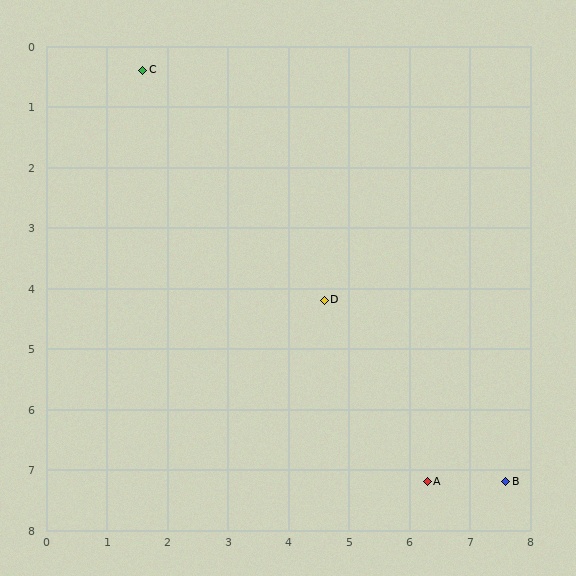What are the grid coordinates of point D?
Point D is at approximately (4.6, 4.2).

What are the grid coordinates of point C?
Point C is at approximately (1.6, 0.4).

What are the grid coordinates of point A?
Point A is at approximately (6.3, 7.2).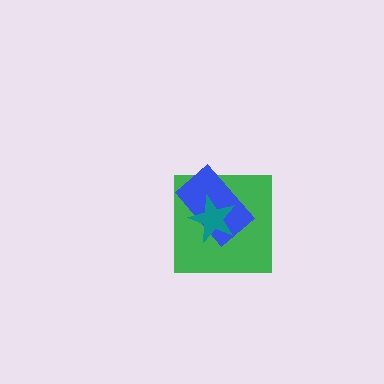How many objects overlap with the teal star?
2 objects overlap with the teal star.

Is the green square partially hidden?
Yes, it is partially covered by another shape.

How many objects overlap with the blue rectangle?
2 objects overlap with the blue rectangle.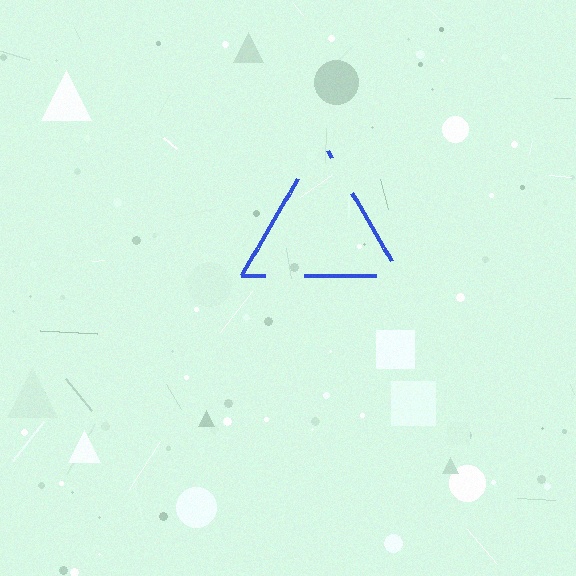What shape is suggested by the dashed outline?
The dashed outline suggests a triangle.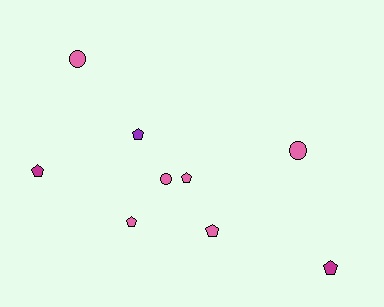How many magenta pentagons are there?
There are 2 magenta pentagons.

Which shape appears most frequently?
Pentagon, with 6 objects.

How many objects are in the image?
There are 9 objects.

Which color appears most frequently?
Pink, with 6 objects.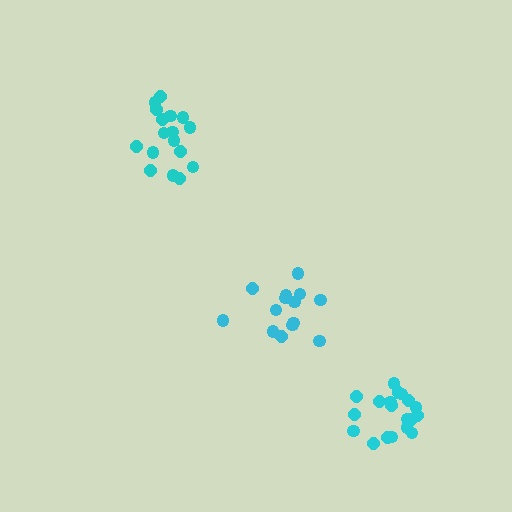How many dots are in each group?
Group 1: 17 dots, Group 2: 19 dots, Group 3: 14 dots (50 total).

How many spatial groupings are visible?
There are 3 spatial groupings.